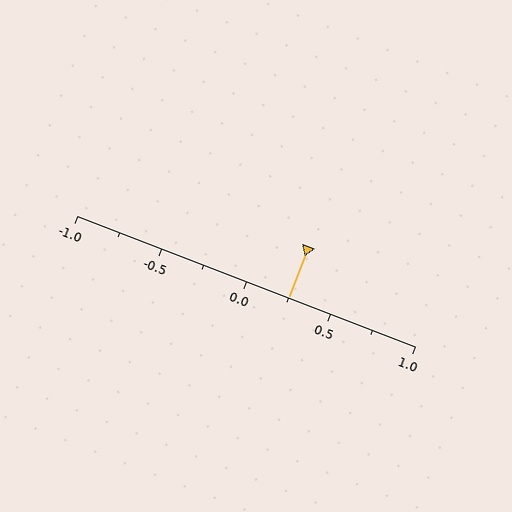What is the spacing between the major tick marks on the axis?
The major ticks are spaced 0.5 apart.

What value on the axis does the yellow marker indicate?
The marker indicates approximately 0.25.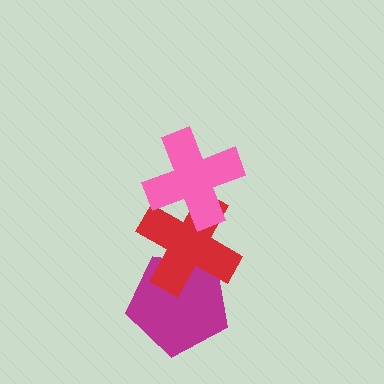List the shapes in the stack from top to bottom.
From top to bottom: the pink cross, the red cross, the magenta pentagon.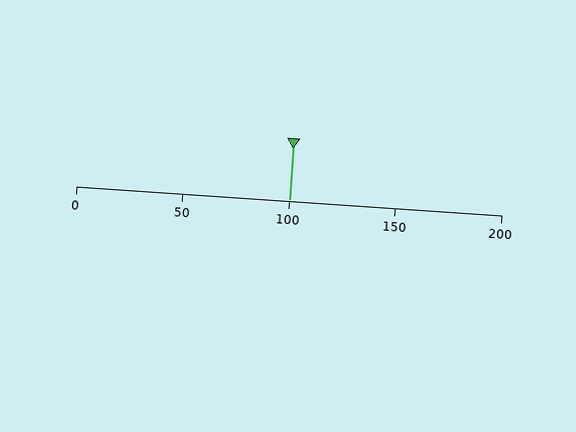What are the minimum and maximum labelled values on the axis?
The axis runs from 0 to 200.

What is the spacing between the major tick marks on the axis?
The major ticks are spaced 50 apart.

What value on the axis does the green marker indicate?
The marker indicates approximately 100.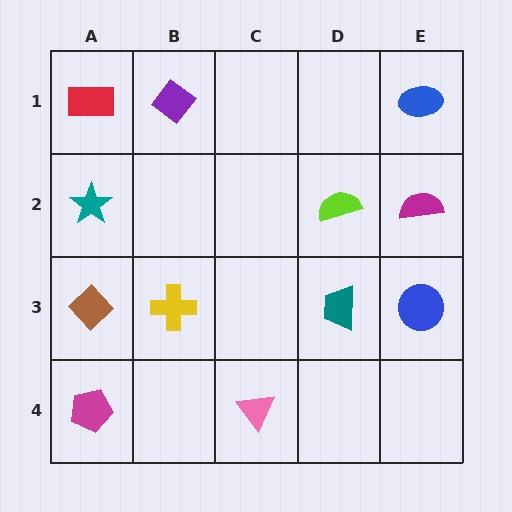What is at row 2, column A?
A teal star.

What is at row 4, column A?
A magenta pentagon.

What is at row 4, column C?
A pink triangle.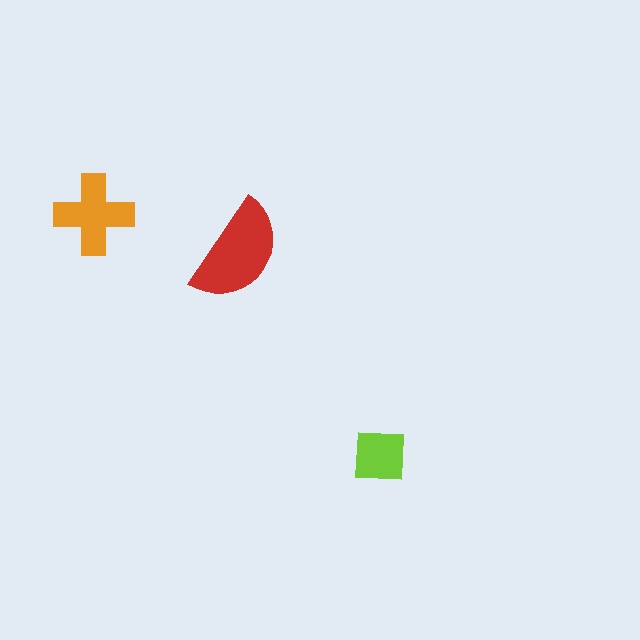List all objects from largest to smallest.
The red semicircle, the orange cross, the lime square.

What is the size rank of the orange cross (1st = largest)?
2nd.